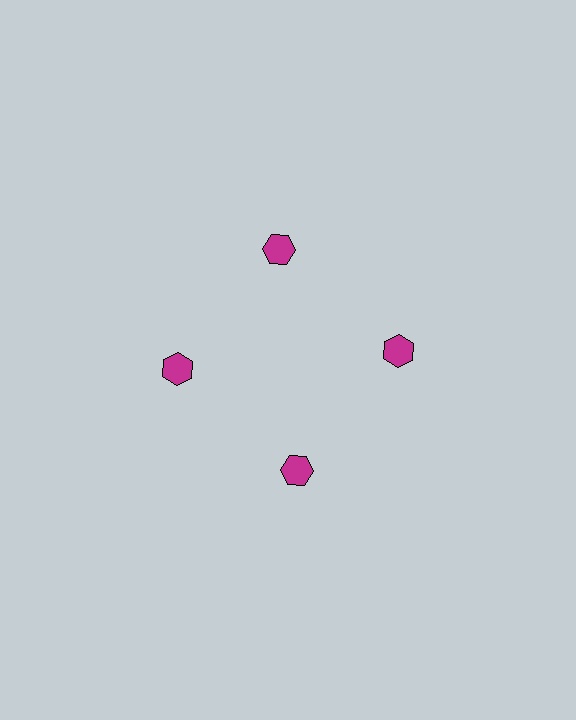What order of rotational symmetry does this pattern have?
This pattern has 4-fold rotational symmetry.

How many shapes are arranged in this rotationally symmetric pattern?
There are 4 shapes, arranged in 4 groups of 1.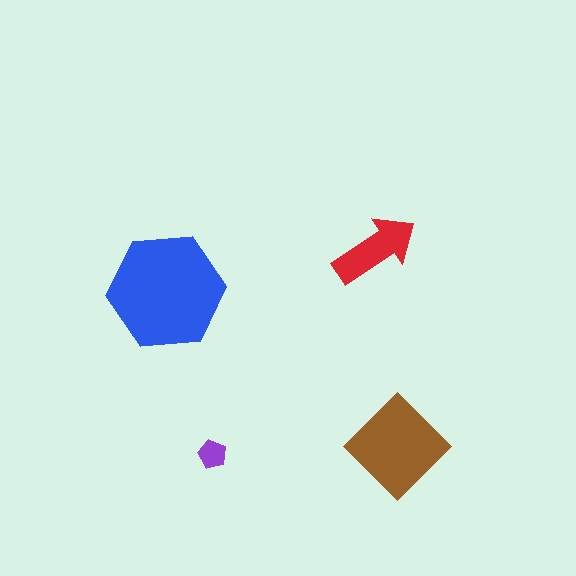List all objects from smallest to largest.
The purple pentagon, the red arrow, the brown diamond, the blue hexagon.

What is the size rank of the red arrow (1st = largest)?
3rd.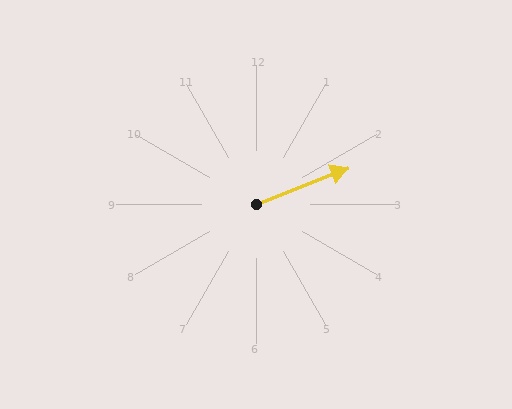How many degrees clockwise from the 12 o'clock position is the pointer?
Approximately 68 degrees.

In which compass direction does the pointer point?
East.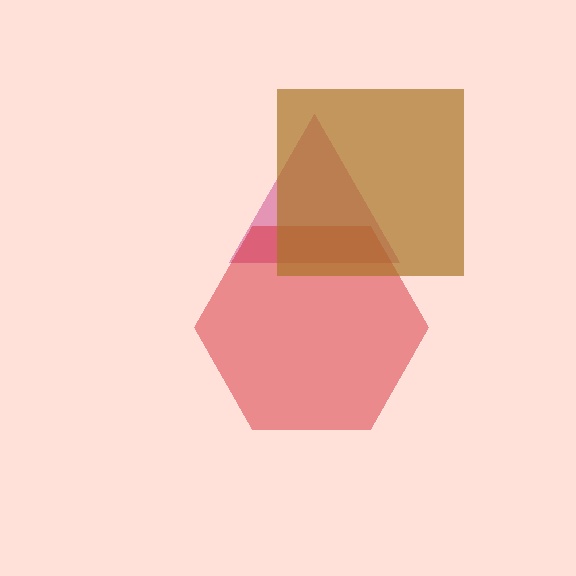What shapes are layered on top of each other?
The layered shapes are: a magenta triangle, a red hexagon, a brown square.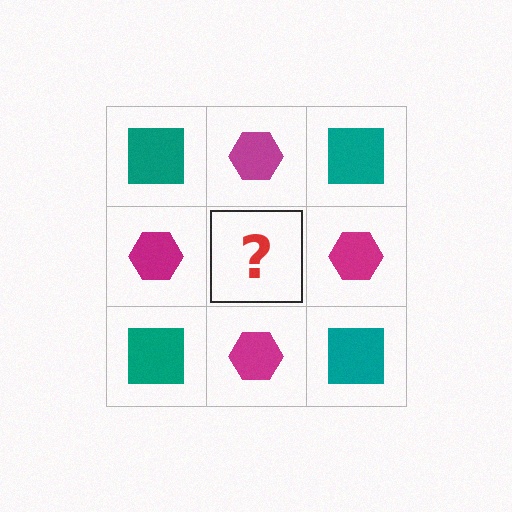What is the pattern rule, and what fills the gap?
The rule is that it alternates teal square and magenta hexagon in a checkerboard pattern. The gap should be filled with a teal square.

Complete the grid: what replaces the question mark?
The question mark should be replaced with a teal square.